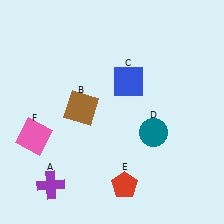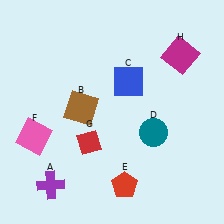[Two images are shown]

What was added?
A red diamond (G), a magenta square (H) were added in Image 2.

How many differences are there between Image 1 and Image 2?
There are 2 differences between the two images.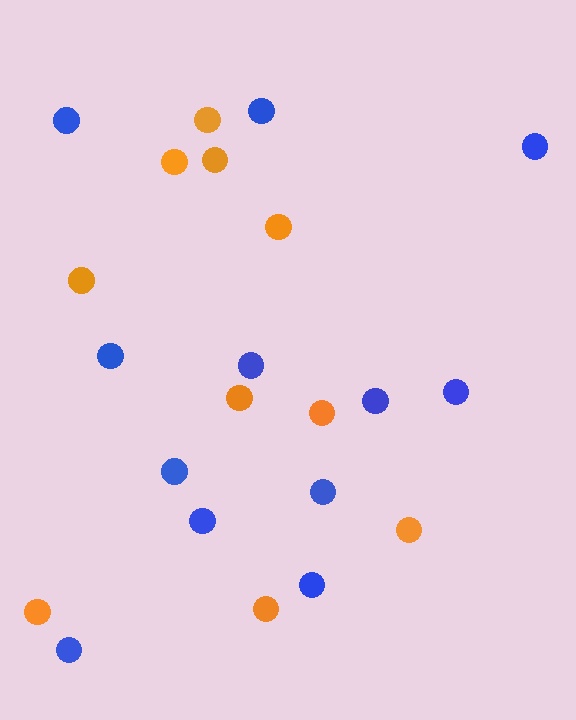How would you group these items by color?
There are 2 groups: one group of orange circles (10) and one group of blue circles (12).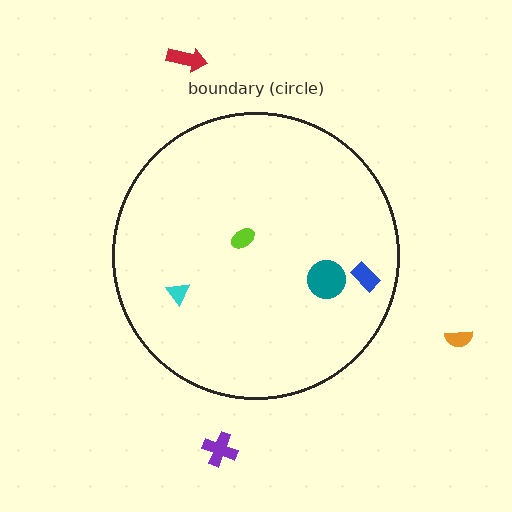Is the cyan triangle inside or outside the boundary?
Inside.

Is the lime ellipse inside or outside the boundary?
Inside.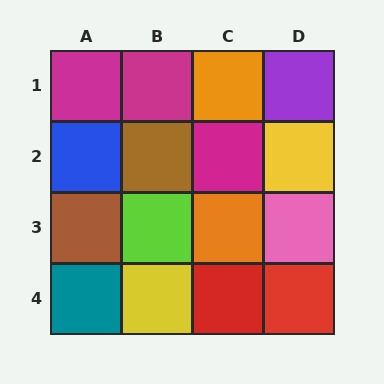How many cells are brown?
2 cells are brown.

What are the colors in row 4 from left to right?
Teal, yellow, red, red.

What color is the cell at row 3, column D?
Pink.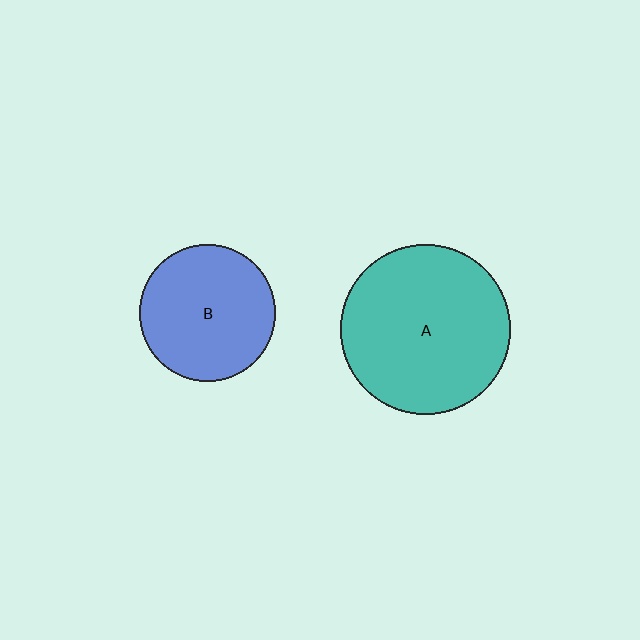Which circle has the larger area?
Circle A (teal).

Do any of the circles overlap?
No, none of the circles overlap.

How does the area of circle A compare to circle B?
Approximately 1.5 times.